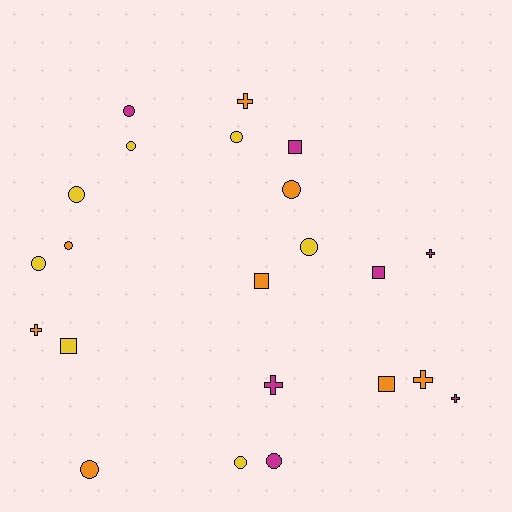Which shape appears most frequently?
Circle, with 11 objects.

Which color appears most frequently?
Orange, with 8 objects.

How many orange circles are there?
There are 3 orange circles.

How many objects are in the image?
There are 22 objects.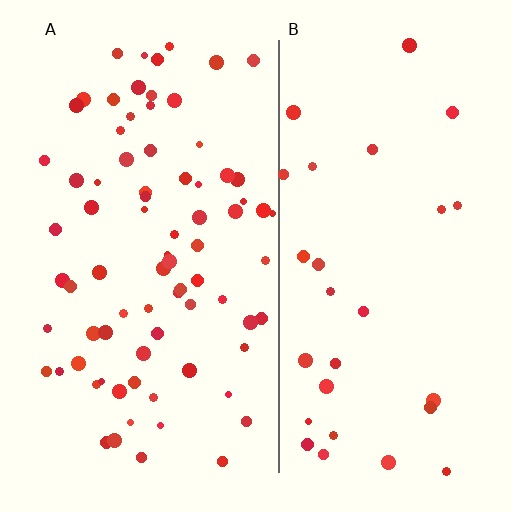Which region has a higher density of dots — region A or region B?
A (the left).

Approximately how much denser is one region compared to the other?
Approximately 2.7× — region A over region B.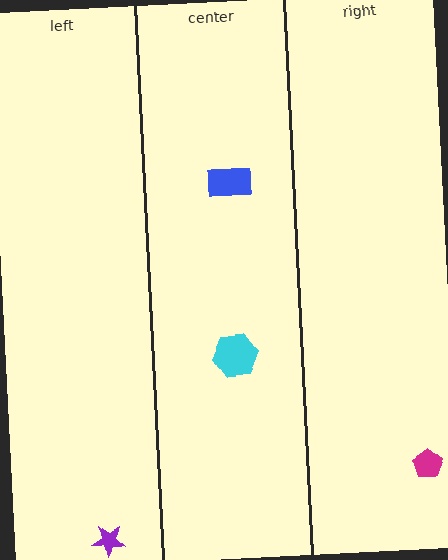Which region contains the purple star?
The left region.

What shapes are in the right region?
The magenta pentagon.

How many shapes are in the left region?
1.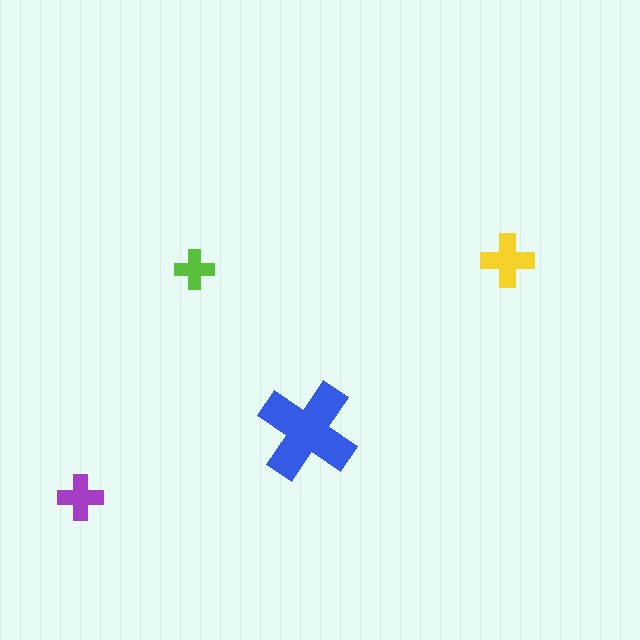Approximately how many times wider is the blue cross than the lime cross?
About 2.5 times wider.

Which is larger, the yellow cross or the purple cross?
The yellow one.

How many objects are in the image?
There are 4 objects in the image.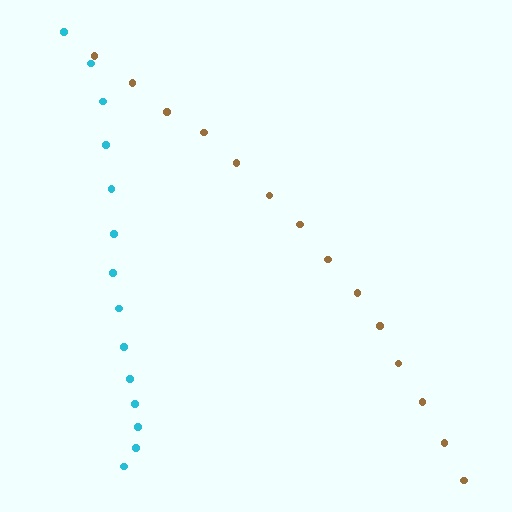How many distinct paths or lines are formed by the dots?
There are 2 distinct paths.